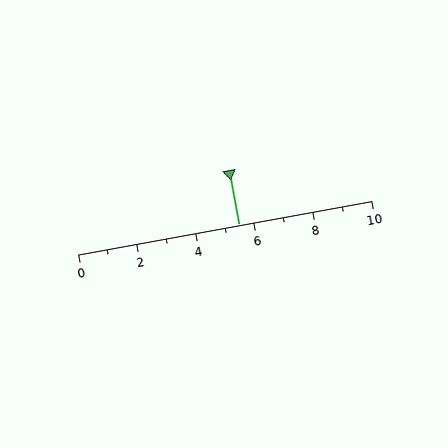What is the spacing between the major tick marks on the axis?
The major ticks are spaced 2 apart.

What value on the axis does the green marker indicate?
The marker indicates approximately 5.5.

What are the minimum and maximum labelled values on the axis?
The axis runs from 0 to 10.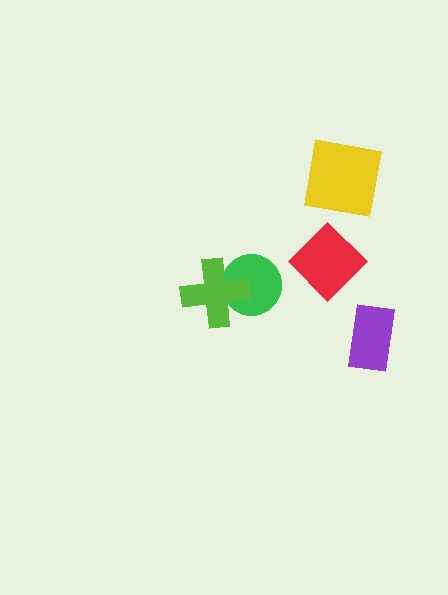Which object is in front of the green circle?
The lime cross is in front of the green circle.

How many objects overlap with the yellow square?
0 objects overlap with the yellow square.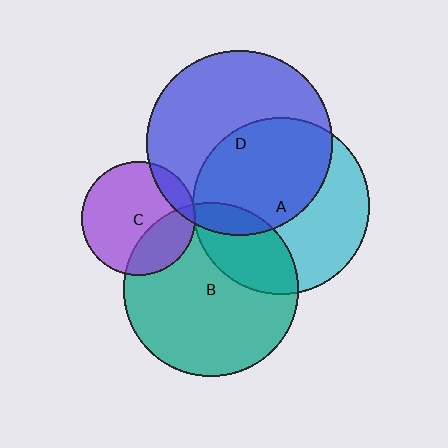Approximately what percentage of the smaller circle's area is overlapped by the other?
Approximately 25%.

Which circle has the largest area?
Circle D (blue).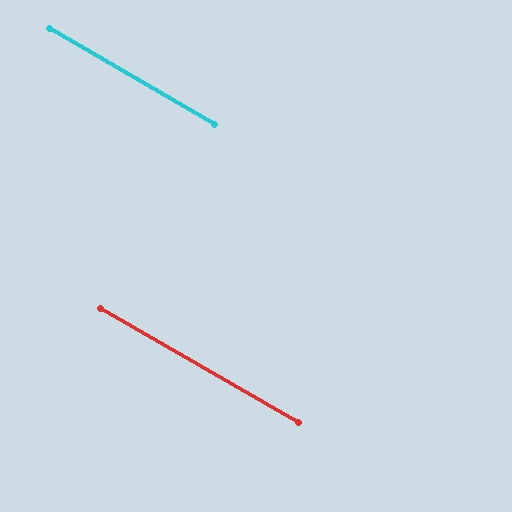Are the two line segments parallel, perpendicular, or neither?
Parallel — their directions differ by only 0.5°.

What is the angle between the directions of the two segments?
Approximately 1 degree.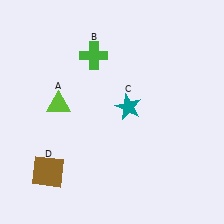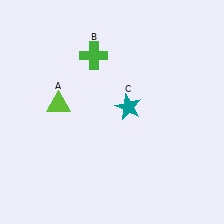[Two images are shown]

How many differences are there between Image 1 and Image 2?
There is 1 difference between the two images.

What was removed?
The brown square (D) was removed in Image 2.